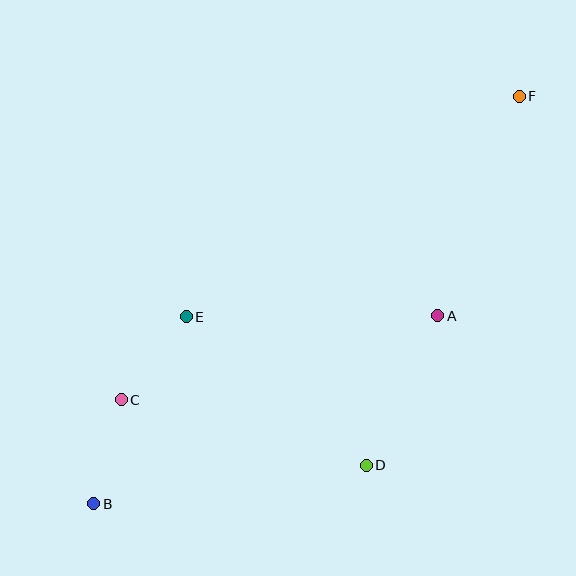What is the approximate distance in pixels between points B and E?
The distance between B and E is approximately 209 pixels.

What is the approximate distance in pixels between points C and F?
The distance between C and F is approximately 500 pixels.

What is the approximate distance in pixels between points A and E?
The distance between A and E is approximately 251 pixels.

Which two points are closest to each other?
Points C and E are closest to each other.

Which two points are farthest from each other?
Points B and F are farthest from each other.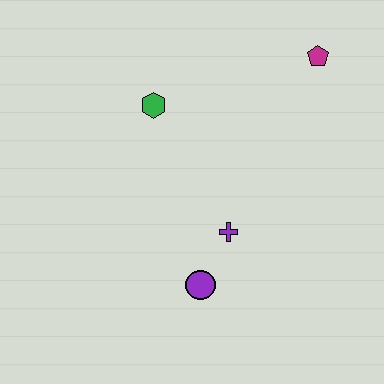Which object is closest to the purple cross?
The purple circle is closest to the purple cross.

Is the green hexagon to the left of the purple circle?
Yes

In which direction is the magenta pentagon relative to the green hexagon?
The magenta pentagon is to the right of the green hexagon.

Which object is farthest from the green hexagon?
The purple circle is farthest from the green hexagon.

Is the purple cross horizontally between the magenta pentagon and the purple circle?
Yes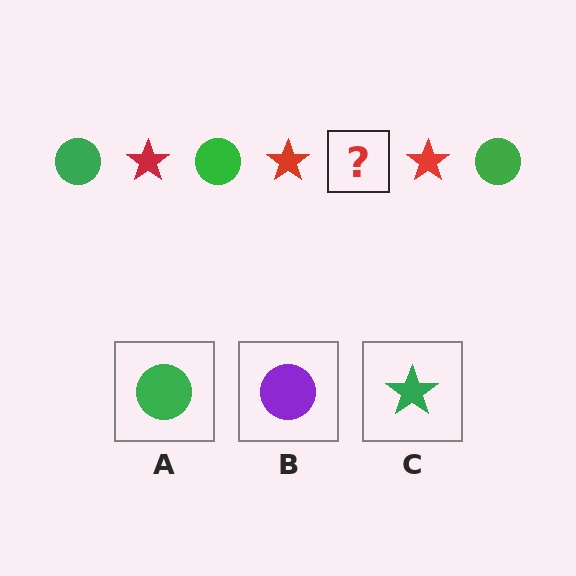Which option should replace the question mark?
Option A.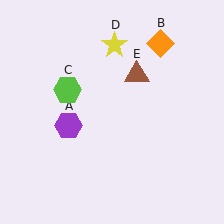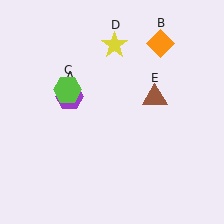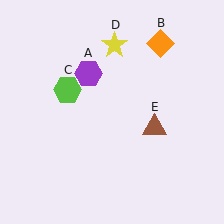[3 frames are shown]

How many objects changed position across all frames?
2 objects changed position: purple hexagon (object A), brown triangle (object E).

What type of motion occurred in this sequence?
The purple hexagon (object A), brown triangle (object E) rotated clockwise around the center of the scene.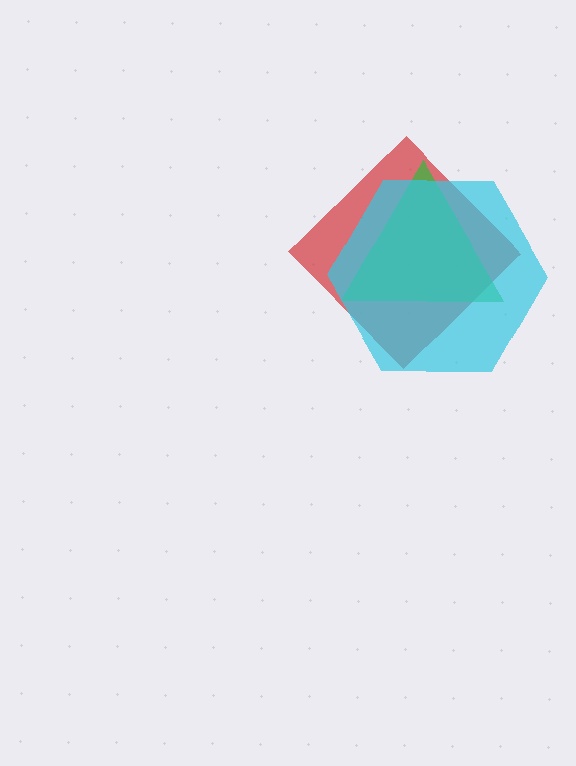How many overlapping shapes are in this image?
There are 3 overlapping shapes in the image.